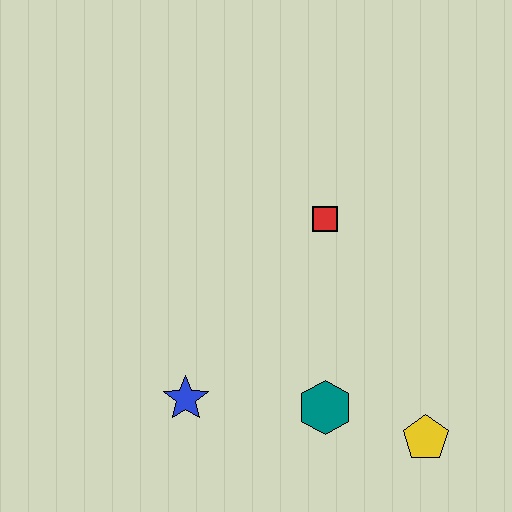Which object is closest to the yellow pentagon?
The teal hexagon is closest to the yellow pentagon.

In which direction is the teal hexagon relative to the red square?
The teal hexagon is below the red square.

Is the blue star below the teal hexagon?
No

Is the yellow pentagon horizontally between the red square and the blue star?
No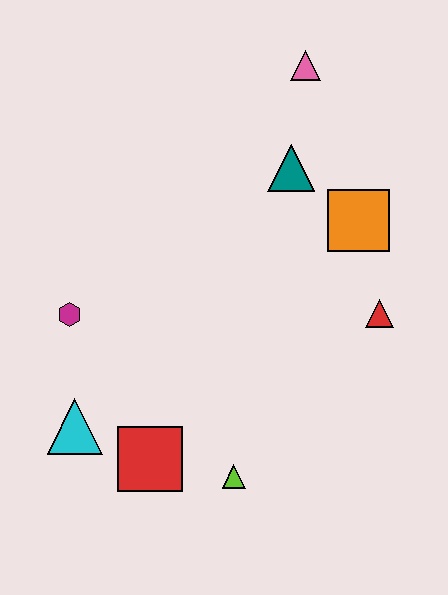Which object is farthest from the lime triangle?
The pink triangle is farthest from the lime triangle.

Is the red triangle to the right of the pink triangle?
Yes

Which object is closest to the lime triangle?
The red square is closest to the lime triangle.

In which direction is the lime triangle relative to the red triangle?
The lime triangle is below the red triangle.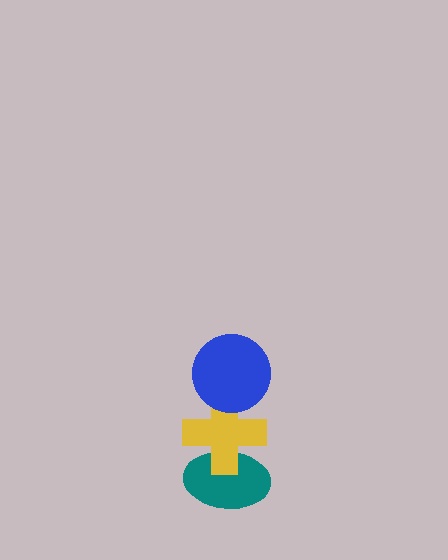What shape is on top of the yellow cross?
The blue circle is on top of the yellow cross.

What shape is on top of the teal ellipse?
The yellow cross is on top of the teal ellipse.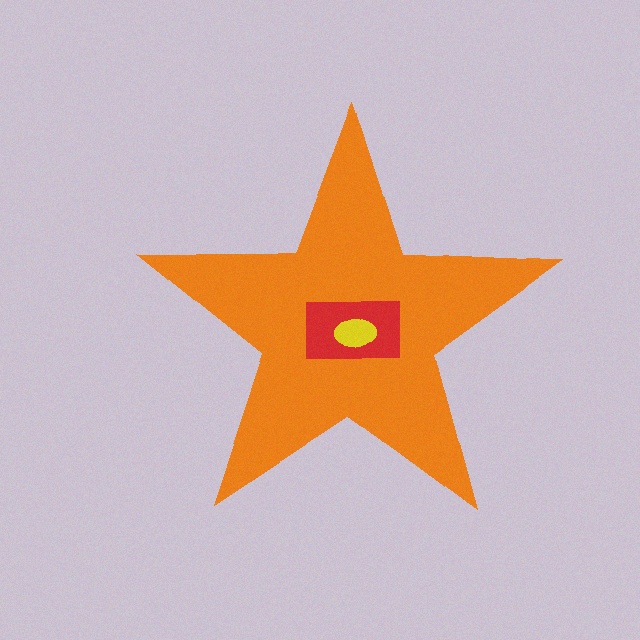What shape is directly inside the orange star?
The red rectangle.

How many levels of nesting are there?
3.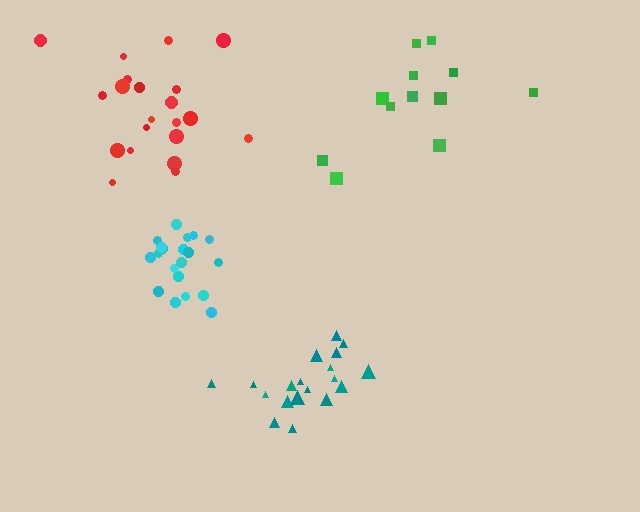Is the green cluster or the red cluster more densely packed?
Red.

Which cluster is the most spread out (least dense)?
Green.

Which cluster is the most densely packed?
Cyan.